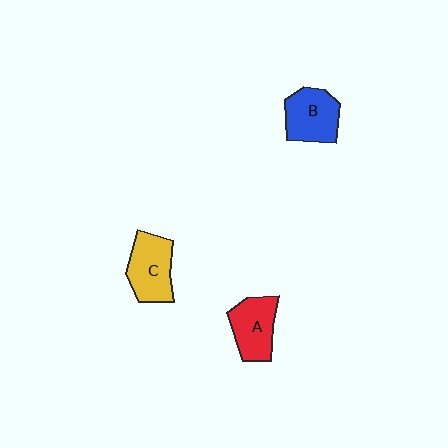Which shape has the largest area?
Shape C (yellow).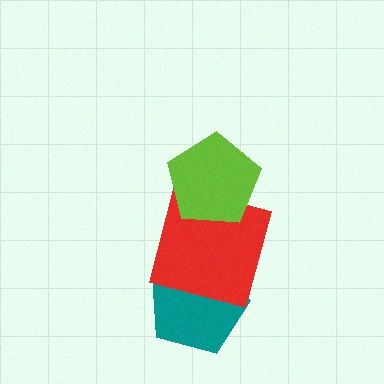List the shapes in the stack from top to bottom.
From top to bottom: the lime pentagon, the red square, the teal pentagon.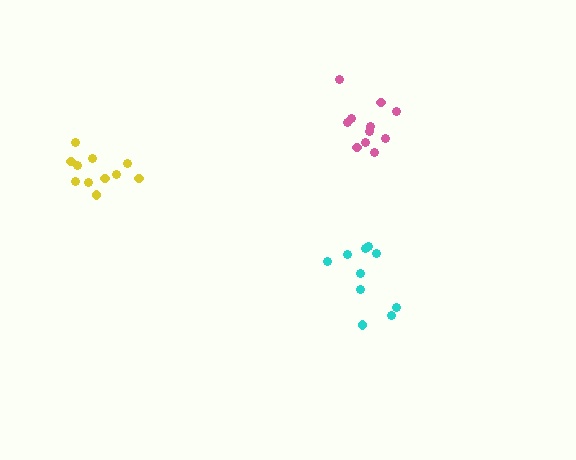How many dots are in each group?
Group 1: 11 dots, Group 2: 11 dots, Group 3: 10 dots (32 total).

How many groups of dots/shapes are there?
There are 3 groups.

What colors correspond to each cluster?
The clusters are colored: yellow, pink, cyan.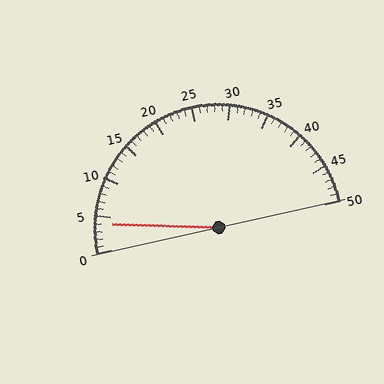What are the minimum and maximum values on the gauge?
The gauge ranges from 0 to 50.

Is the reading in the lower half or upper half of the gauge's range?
The reading is in the lower half of the range (0 to 50).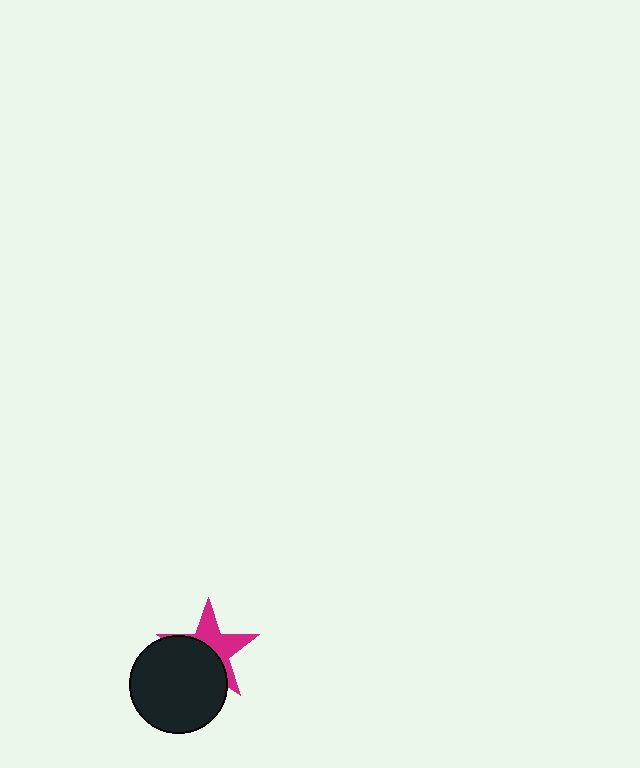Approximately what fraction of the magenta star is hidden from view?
Roughly 51% of the magenta star is hidden behind the black circle.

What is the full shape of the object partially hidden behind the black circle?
The partially hidden object is a magenta star.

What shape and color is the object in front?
The object in front is a black circle.